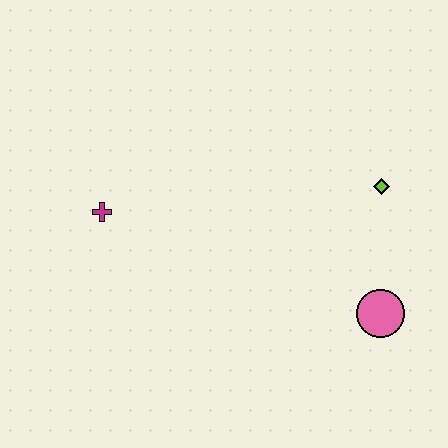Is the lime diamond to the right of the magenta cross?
Yes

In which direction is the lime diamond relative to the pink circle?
The lime diamond is above the pink circle.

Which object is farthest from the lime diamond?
The magenta cross is farthest from the lime diamond.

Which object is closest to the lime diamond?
The pink circle is closest to the lime diamond.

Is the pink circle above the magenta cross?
No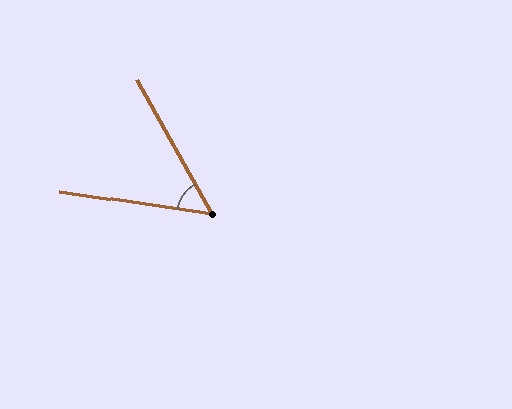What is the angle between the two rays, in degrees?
Approximately 52 degrees.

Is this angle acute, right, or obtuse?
It is acute.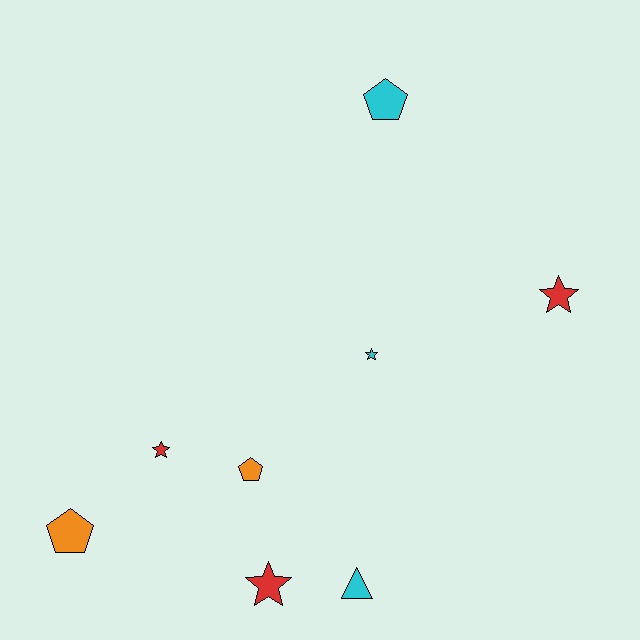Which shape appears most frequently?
Star, with 4 objects.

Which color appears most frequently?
Red, with 3 objects.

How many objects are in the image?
There are 8 objects.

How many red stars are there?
There are 3 red stars.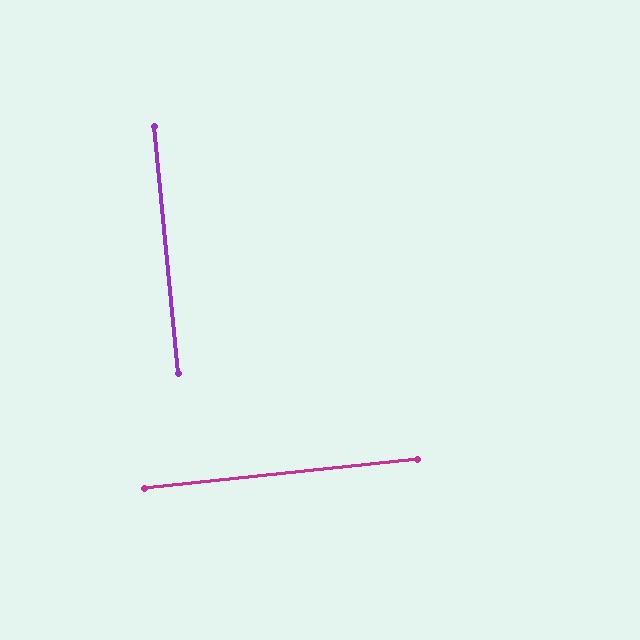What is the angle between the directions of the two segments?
Approximately 90 degrees.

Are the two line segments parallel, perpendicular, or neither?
Perpendicular — they meet at approximately 90°.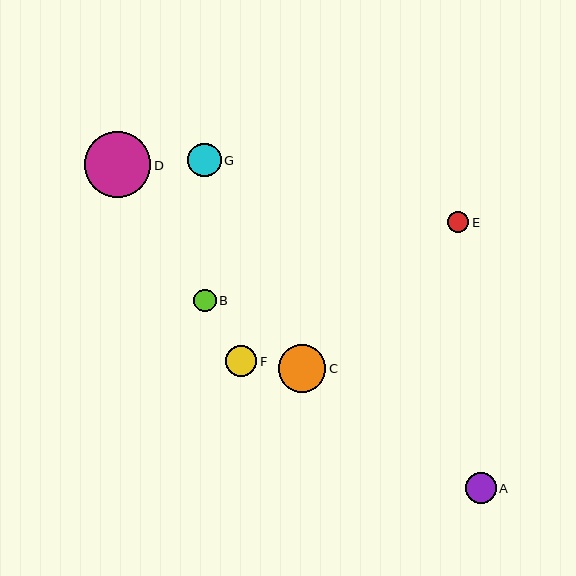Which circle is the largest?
Circle D is the largest with a size of approximately 66 pixels.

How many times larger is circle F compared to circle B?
Circle F is approximately 1.4 times the size of circle B.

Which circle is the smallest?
Circle E is the smallest with a size of approximately 21 pixels.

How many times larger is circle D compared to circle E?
Circle D is approximately 3.1 times the size of circle E.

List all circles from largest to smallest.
From largest to smallest: D, C, G, A, F, B, E.